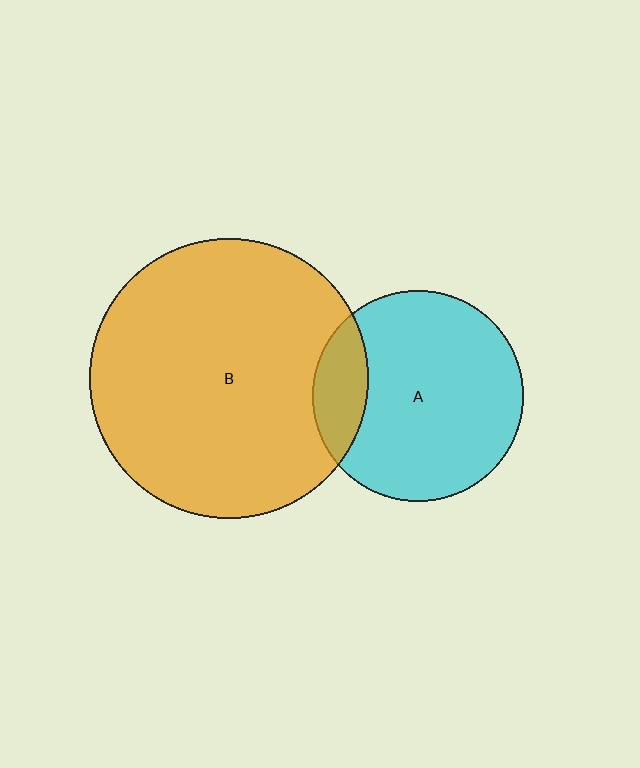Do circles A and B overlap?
Yes.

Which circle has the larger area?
Circle B (orange).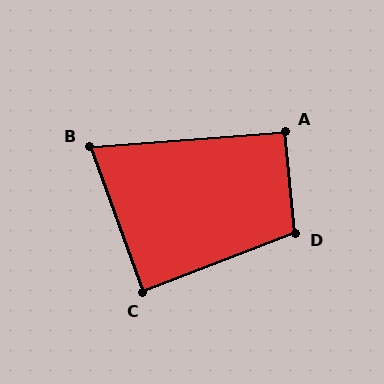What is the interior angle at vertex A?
Approximately 91 degrees (approximately right).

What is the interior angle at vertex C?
Approximately 89 degrees (approximately right).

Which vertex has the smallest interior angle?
B, at approximately 74 degrees.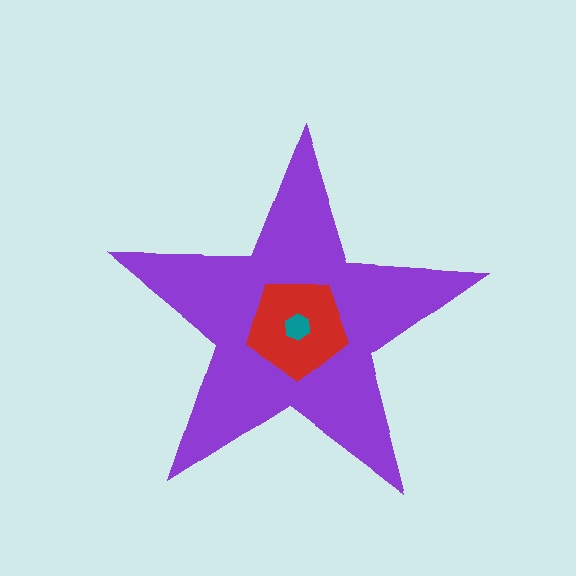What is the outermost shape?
The purple star.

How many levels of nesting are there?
3.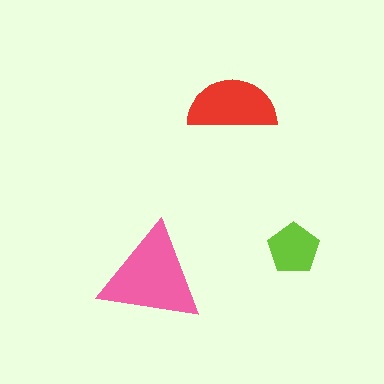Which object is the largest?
The pink triangle.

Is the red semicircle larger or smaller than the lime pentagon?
Larger.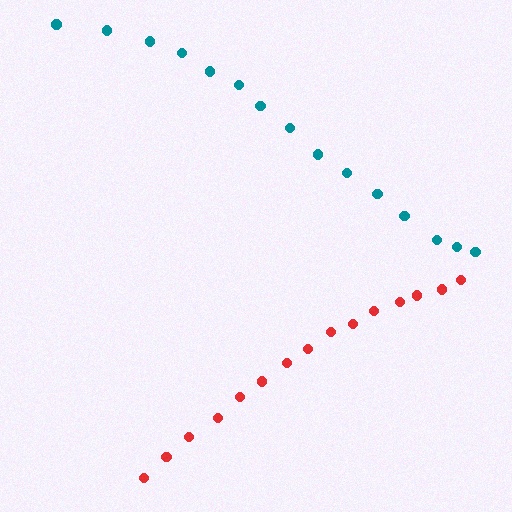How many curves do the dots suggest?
There are 2 distinct paths.